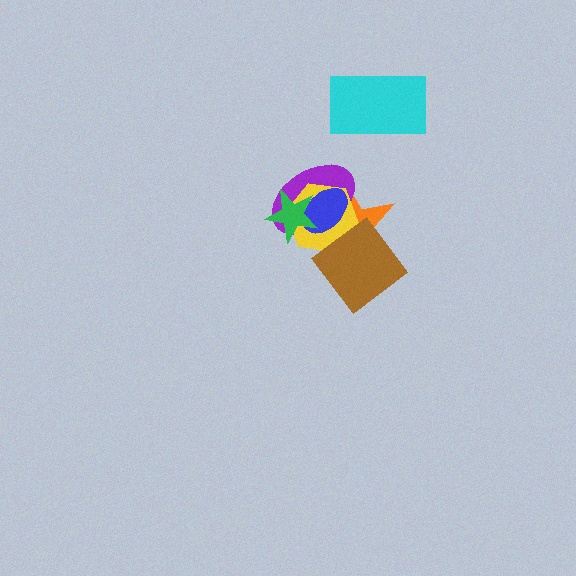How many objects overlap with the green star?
4 objects overlap with the green star.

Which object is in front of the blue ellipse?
The green star is in front of the blue ellipse.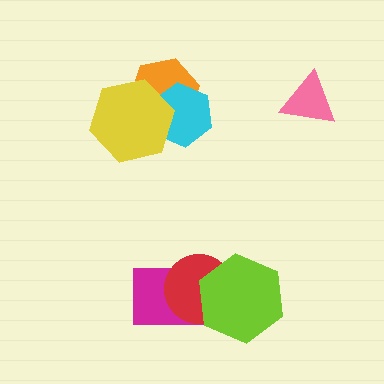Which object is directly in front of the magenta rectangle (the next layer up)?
The red circle is directly in front of the magenta rectangle.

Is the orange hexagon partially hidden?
Yes, it is partially covered by another shape.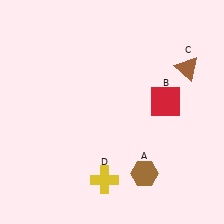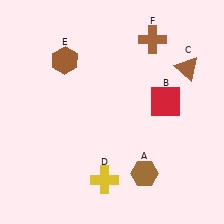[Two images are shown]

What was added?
A brown hexagon (E), a brown cross (F) were added in Image 2.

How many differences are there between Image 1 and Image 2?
There are 2 differences between the two images.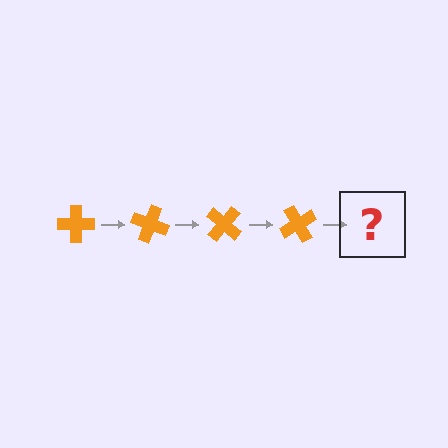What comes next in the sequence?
The next element should be an orange cross rotated 80 degrees.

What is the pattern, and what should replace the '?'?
The pattern is that the cross rotates 20 degrees each step. The '?' should be an orange cross rotated 80 degrees.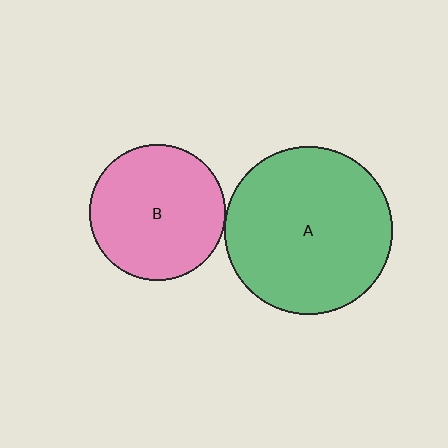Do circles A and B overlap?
Yes.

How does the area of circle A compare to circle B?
Approximately 1.5 times.